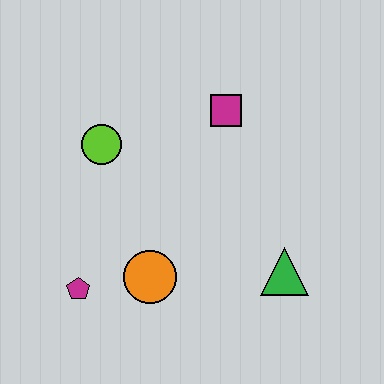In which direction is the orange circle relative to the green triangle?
The orange circle is to the left of the green triangle.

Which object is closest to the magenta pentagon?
The orange circle is closest to the magenta pentagon.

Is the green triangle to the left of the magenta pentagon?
No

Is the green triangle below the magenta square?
Yes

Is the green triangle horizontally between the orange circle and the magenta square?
No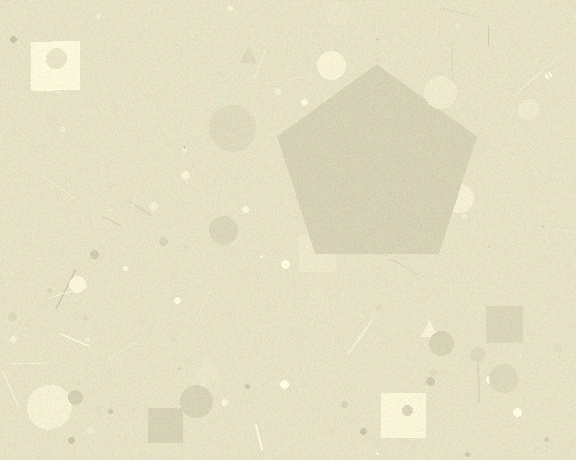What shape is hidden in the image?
A pentagon is hidden in the image.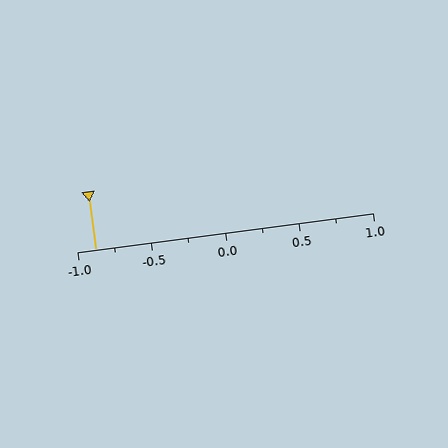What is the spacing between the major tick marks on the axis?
The major ticks are spaced 0.5 apart.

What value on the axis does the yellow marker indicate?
The marker indicates approximately -0.88.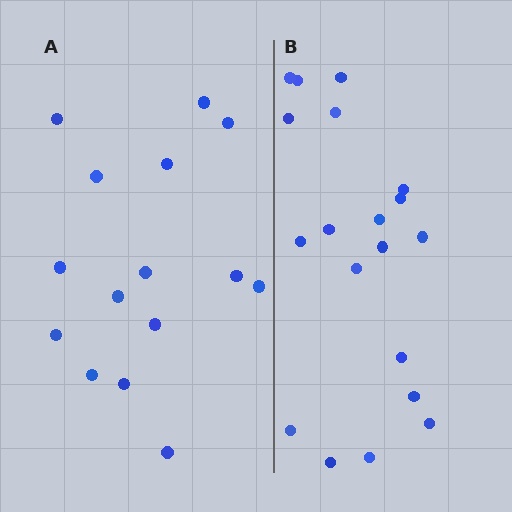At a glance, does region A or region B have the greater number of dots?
Region B (the right region) has more dots.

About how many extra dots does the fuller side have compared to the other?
Region B has about 4 more dots than region A.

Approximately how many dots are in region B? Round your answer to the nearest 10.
About 20 dots. (The exact count is 19, which rounds to 20.)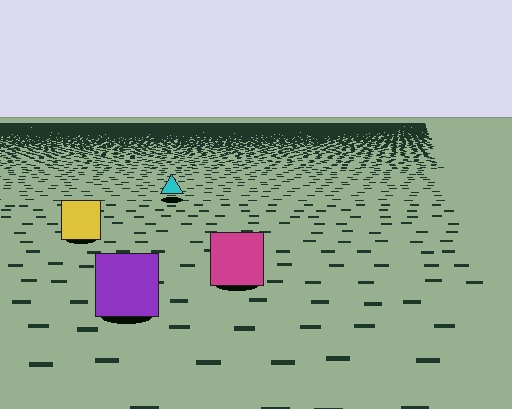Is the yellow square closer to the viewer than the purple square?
No. The purple square is closer — you can tell from the texture gradient: the ground texture is coarser near it.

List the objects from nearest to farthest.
From nearest to farthest: the purple square, the magenta square, the yellow square, the cyan triangle.